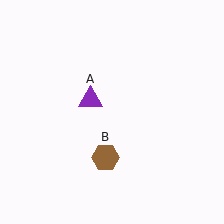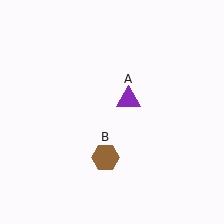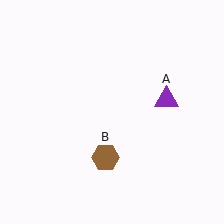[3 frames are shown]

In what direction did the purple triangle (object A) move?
The purple triangle (object A) moved right.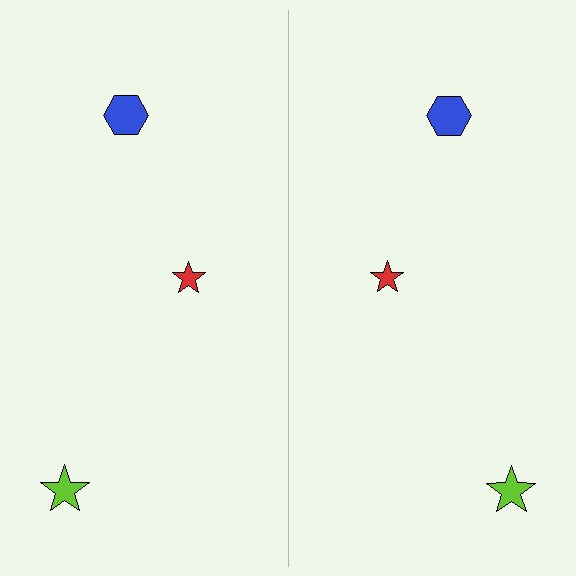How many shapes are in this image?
There are 6 shapes in this image.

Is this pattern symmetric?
Yes, this pattern has bilateral (reflection) symmetry.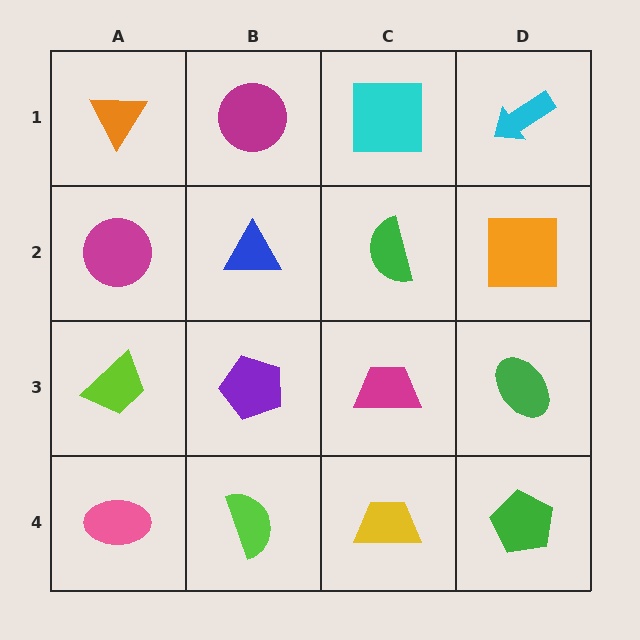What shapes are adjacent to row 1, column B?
A blue triangle (row 2, column B), an orange triangle (row 1, column A), a cyan square (row 1, column C).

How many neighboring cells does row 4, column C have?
3.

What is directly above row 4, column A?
A lime trapezoid.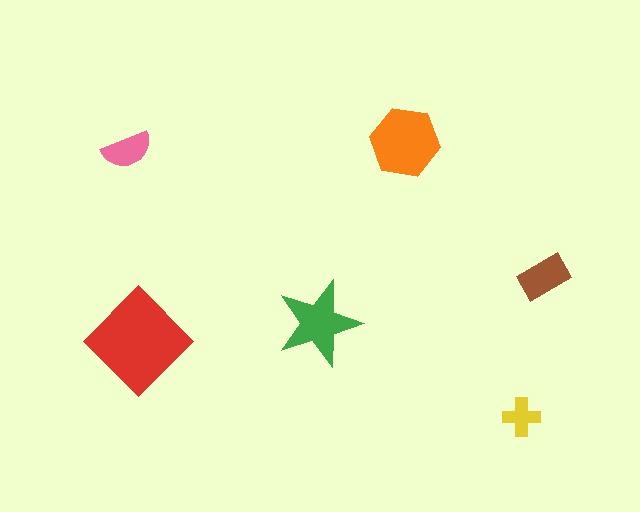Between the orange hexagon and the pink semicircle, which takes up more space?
The orange hexagon.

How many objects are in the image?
There are 6 objects in the image.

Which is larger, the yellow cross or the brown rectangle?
The brown rectangle.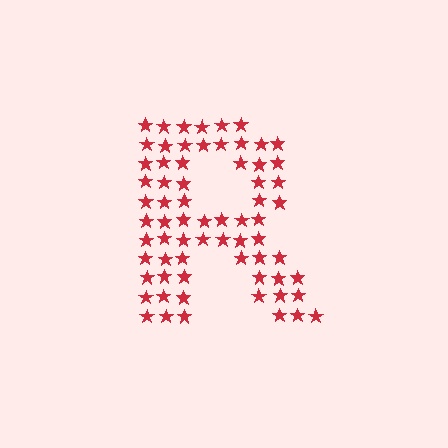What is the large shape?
The large shape is the letter R.